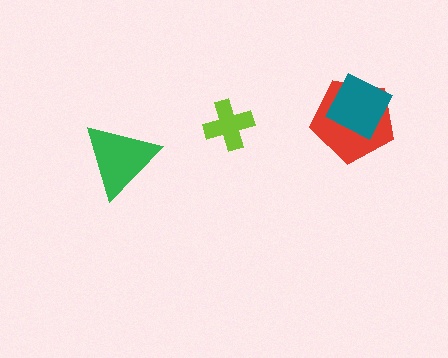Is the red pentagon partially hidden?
Yes, it is partially covered by another shape.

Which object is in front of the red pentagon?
The teal diamond is in front of the red pentagon.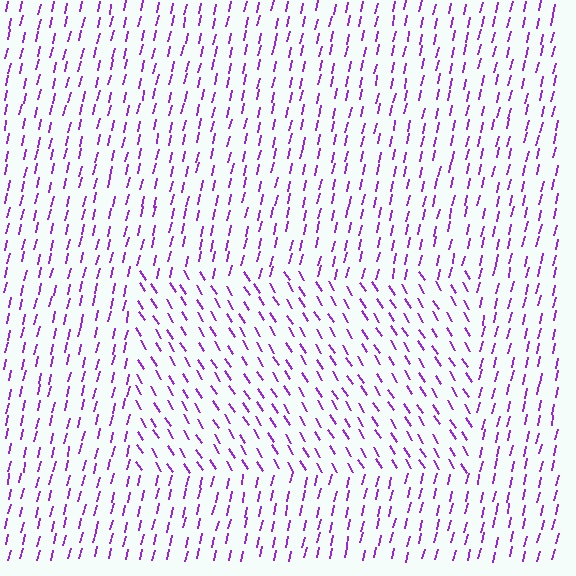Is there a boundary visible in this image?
Yes, there is a texture boundary formed by a change in line orientation.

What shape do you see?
I see a rectangle.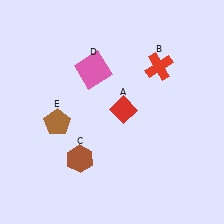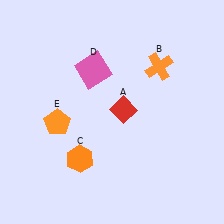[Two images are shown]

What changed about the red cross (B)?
In Image 1, B is red. In Image 2, it changed to orange.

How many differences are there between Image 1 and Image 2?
There are 3 differences between the two images.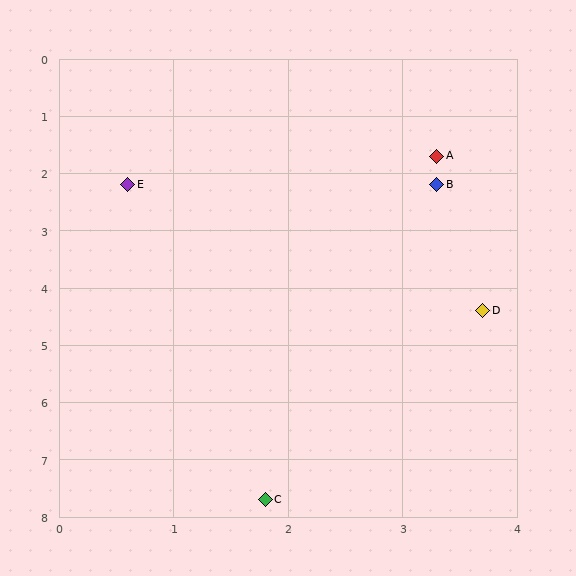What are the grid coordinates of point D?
Point D is at approximately (3.7, 4.4).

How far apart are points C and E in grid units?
Points C and E are about 5.6 grid units apart.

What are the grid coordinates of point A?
Point A is at approximately (3.3, 1.7).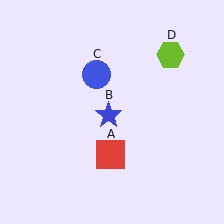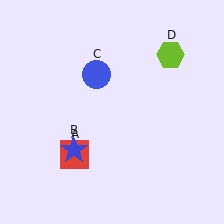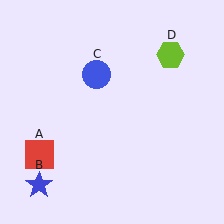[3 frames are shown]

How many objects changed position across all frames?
2 objects changed position: red square (object A), blue star (object B).